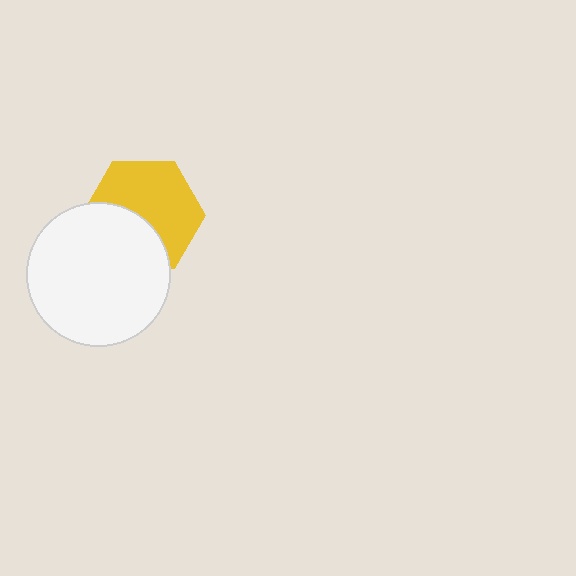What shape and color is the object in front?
The object in front is a white circle.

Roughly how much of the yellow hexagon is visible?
About half of it is visible (roughly 60%).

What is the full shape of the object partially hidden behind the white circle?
The partially hidden object is a yellow hexagon.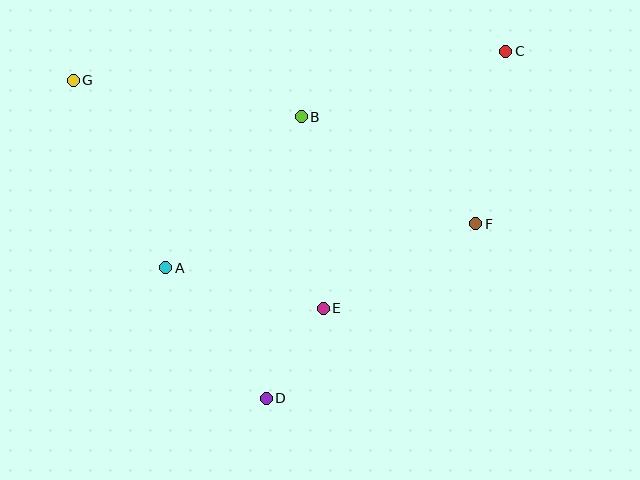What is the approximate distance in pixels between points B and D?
The distance between B and D is approximately 284 pixels.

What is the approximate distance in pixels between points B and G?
The distance between B and G is approximately 231 pixels.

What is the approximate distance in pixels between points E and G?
The distance between E and G is approximately 338 pixels.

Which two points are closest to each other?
Points D and E are closest to each other.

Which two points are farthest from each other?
Points C and G are farthest from each other.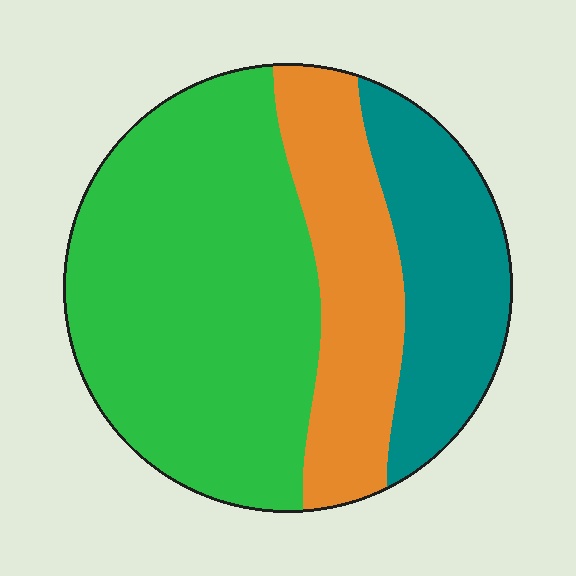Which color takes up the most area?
Green, at roughly 55%.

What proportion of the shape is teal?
Teal covers roughly 25% of the shape.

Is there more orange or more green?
Green.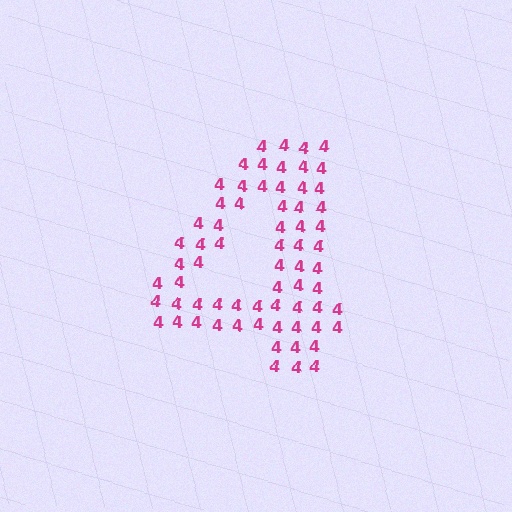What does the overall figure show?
The overall figure shows the digit 4.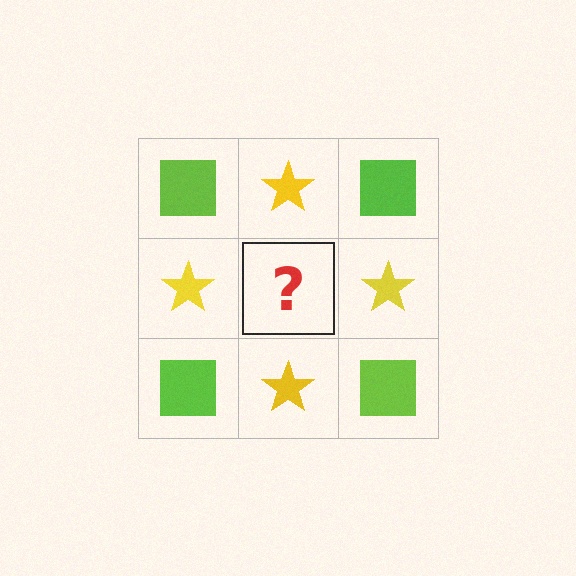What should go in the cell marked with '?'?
The missing cell should contain a lime square.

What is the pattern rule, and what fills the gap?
The rule is that it alternates lime square and yellow star in a checkerboard pattern. The gap should be filled with a lime square.